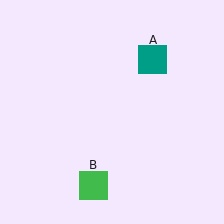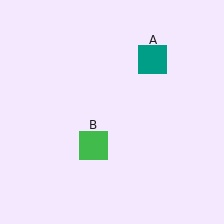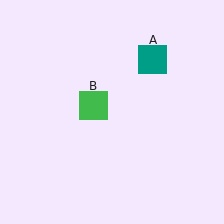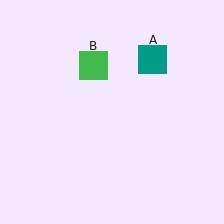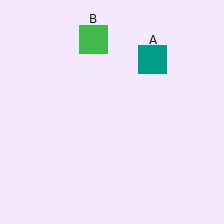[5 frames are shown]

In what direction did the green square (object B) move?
The green square (object B) moved up.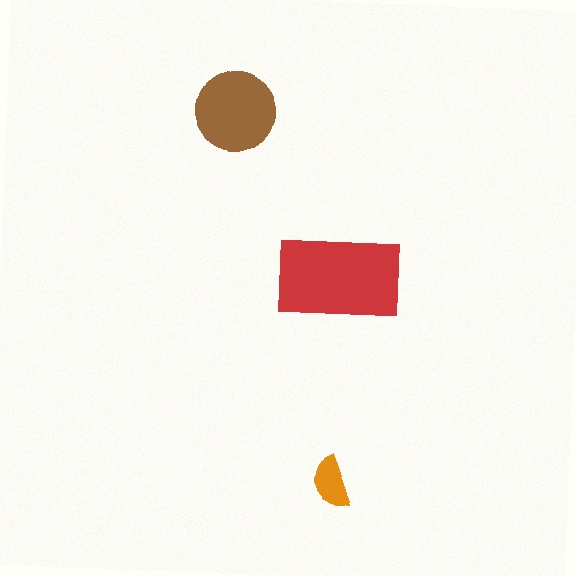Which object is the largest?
The red rectangle.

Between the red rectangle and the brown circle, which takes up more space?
The red rectangle.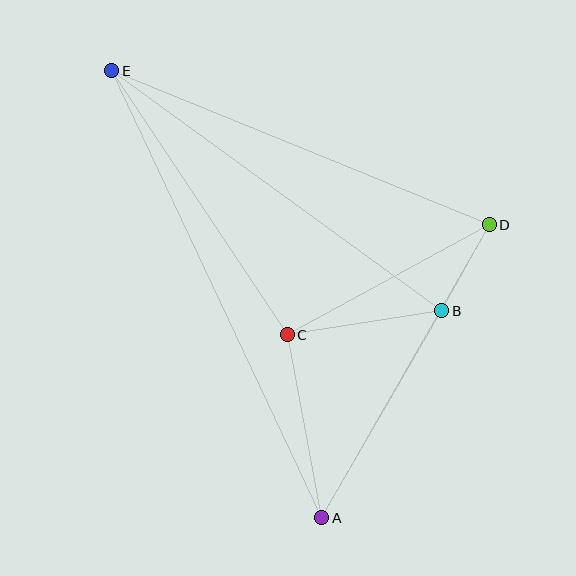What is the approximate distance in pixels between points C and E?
The distance between C and E is approximately 317 pixels.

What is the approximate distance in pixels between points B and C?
The distance between B and C is approximately 156 pixels.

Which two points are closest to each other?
Points B and D are closest to each other.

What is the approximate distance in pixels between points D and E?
The distance between D and E is approximately 408 pixels.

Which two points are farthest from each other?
Points A and E are farthest from each other.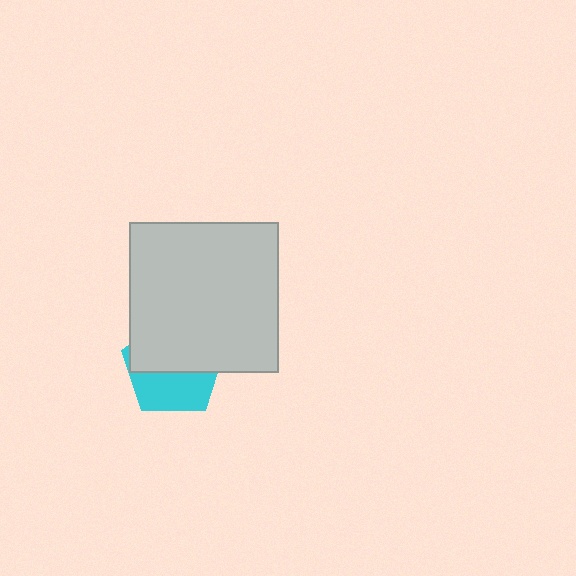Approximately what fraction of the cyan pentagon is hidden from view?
Roughly 57% of the cyan pentagon is hidden behind the light gray square.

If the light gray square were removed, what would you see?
You would see the complete cyan pentagon.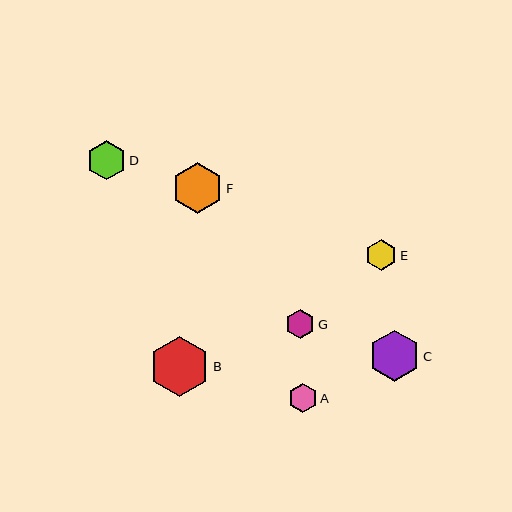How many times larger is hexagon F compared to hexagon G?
Hexagon F is approximately 1.7 times the size of hexagon G.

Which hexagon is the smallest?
Hexagon A is the smallest with a size of approximately 29 pixels.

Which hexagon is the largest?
Hexagon B is the largest with a size of approximately 60 pixels.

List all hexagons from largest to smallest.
From largest to smallest: B, C, F, D, E, G, A.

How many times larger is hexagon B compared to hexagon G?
Hexagon B is approximately 2.1 times the size of hexagon G.